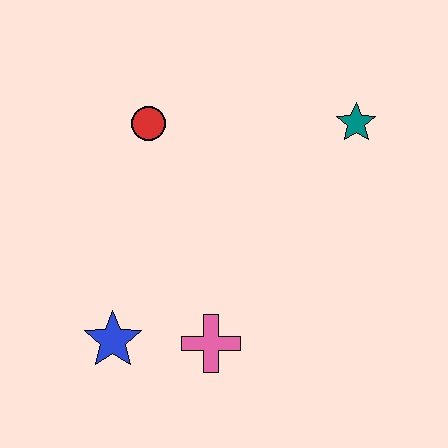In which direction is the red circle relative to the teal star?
The red circle is to the left of the teal star.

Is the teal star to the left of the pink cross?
No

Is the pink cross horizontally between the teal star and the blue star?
Yes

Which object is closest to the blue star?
The pink cross is closest to the blue star.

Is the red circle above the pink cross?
Yes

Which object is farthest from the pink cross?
The teal star is farthest from the pink cross.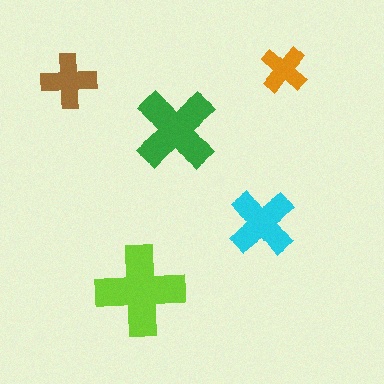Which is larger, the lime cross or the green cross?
The lime one.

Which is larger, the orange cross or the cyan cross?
The cyan one.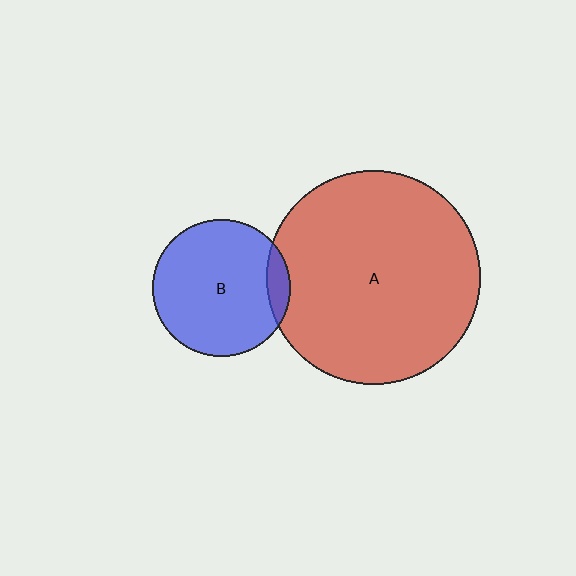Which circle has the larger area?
Circle A (red).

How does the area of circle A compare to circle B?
Approximately 2.4 times.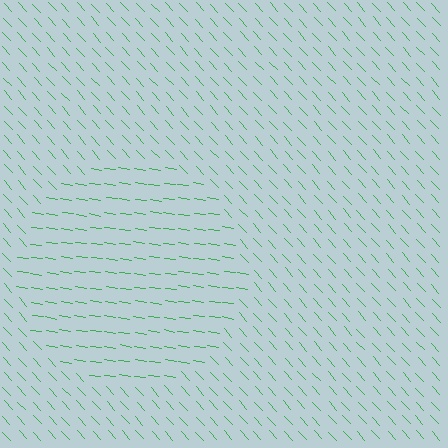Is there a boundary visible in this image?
Yes, there is a texture boundary formed by a change in line orientation.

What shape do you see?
I see a circle.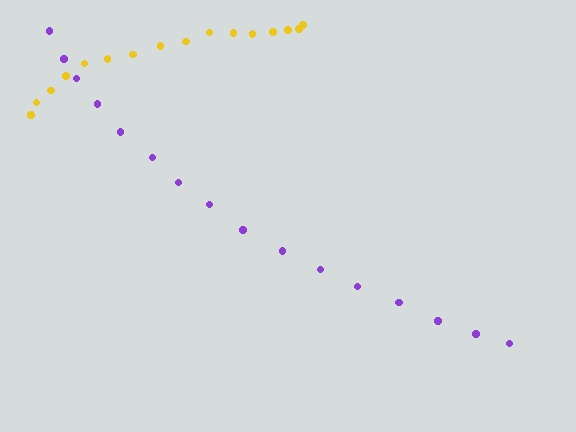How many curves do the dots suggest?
There are 2 distinct paths.